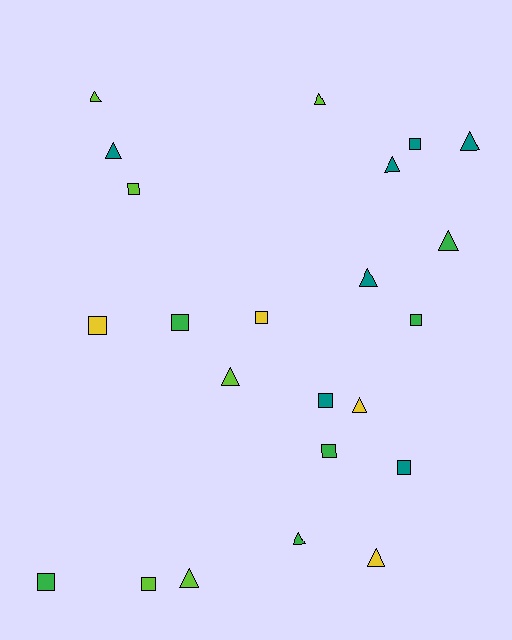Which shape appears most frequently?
Triangle, with 12 objects.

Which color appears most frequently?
Teal, with 7 objects.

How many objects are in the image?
There are 23 objects.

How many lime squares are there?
There are 2 lime squares.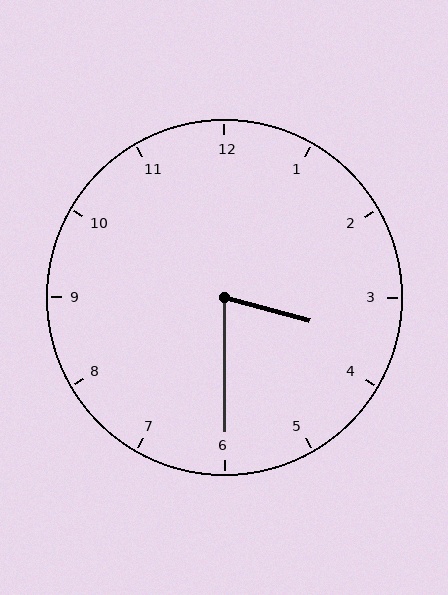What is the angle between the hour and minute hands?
Approximately 75 degrees.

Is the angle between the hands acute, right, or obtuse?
It is acute.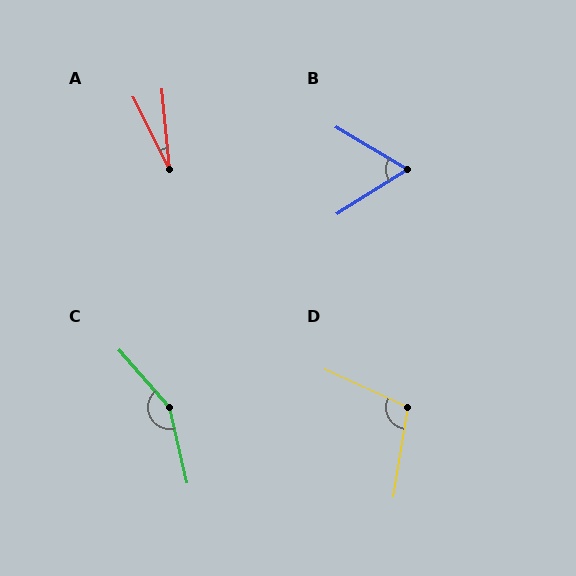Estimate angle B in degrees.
Approximately 63 degrees.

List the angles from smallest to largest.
A (22°), B (63°), D (105°), C (152°).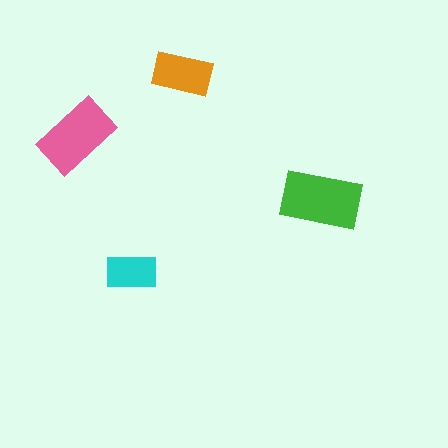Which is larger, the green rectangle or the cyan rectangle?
The green one.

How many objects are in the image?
There are 4 objects in the image.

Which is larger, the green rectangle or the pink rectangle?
The green one.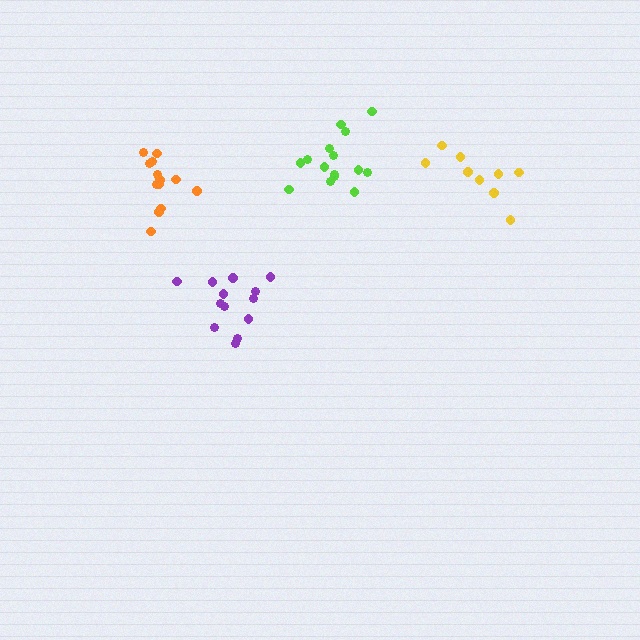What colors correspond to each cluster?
The clusters are colored: orange, yellow, purple, lime.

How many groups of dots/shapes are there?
There are 4 groups.